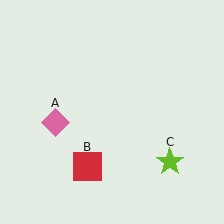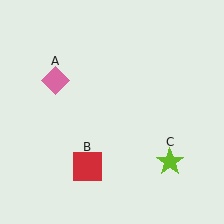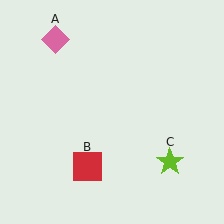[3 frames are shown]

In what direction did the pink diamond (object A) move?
The pink diamond (object A) moved up.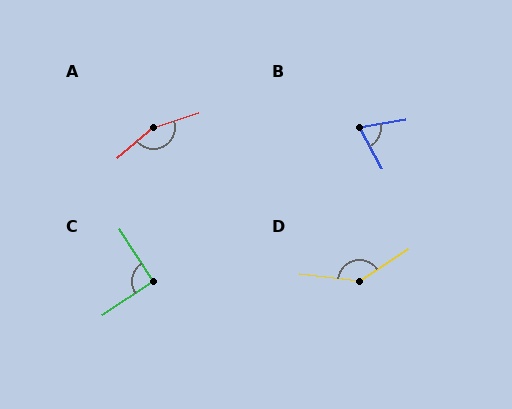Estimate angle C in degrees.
Approximately 91 degrees.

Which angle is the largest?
A, at approximately 158 degrees.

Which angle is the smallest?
B, at approximately 72 degrees.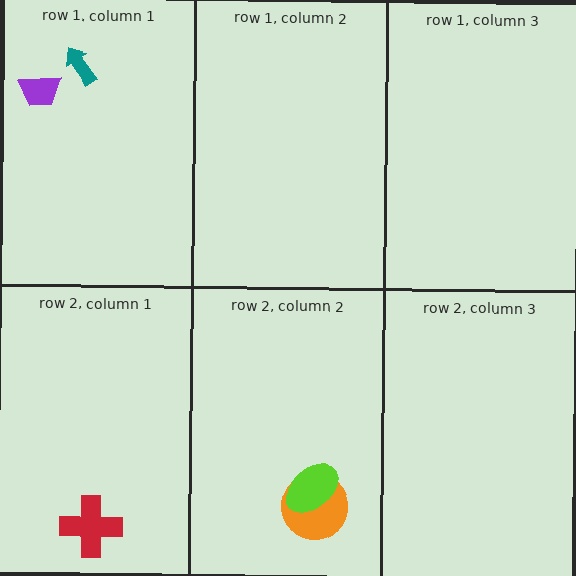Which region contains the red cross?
The row 2, column 1 region.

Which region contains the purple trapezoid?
The row 1, column 1 region.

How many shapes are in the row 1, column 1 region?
2.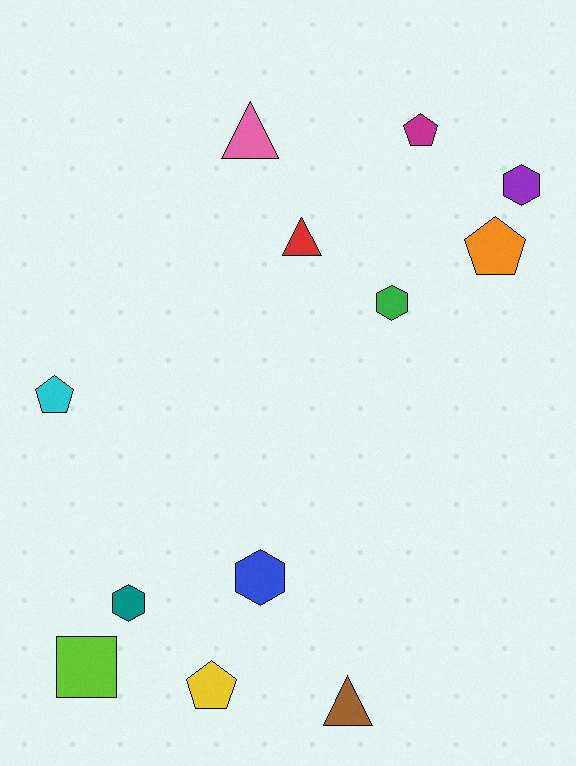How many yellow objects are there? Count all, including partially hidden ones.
There is 1 yellow object.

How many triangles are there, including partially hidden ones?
There are 3 triangles.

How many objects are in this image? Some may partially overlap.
There are 12 objects.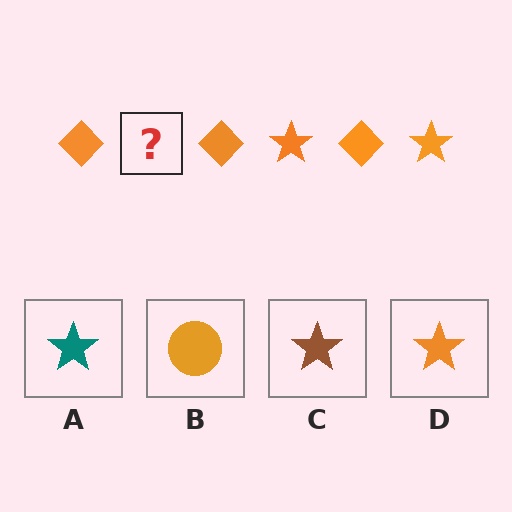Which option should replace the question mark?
Option D.